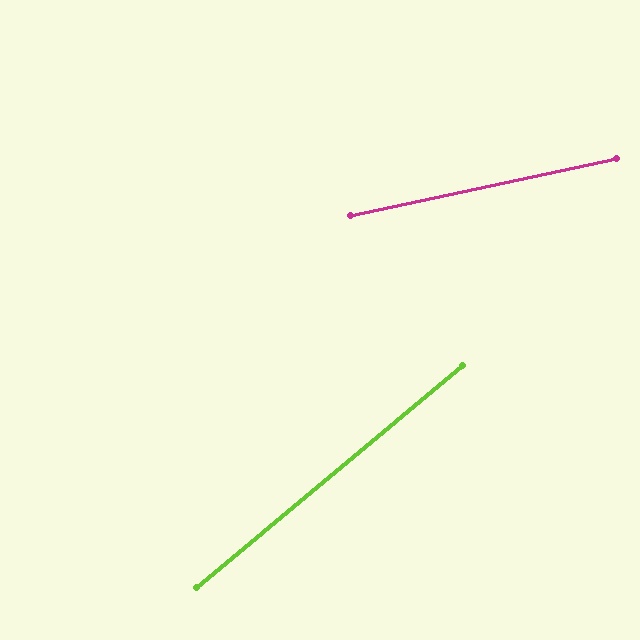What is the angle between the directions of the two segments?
Approximately 28 degrees.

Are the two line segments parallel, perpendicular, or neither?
Neither parallel nor perpendicular — they differ by about 28°.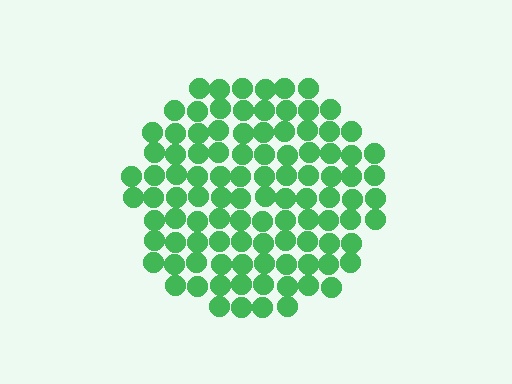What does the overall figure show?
The overall figure shows a circle.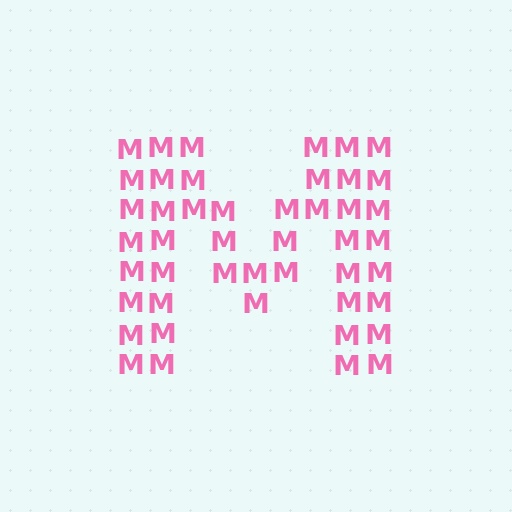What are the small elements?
The small elements are letter M's.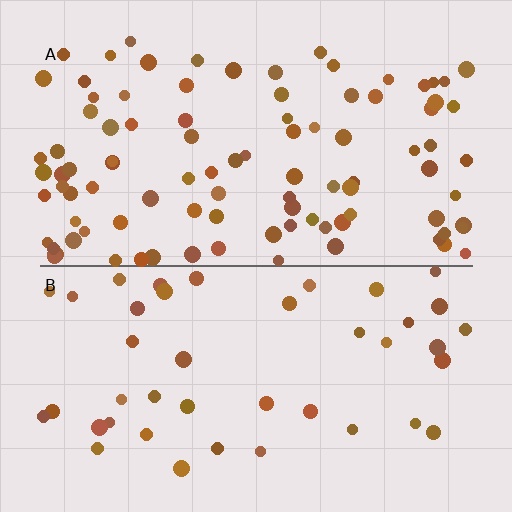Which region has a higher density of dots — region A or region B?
A (the top).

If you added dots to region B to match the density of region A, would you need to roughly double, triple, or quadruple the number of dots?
Approximately double.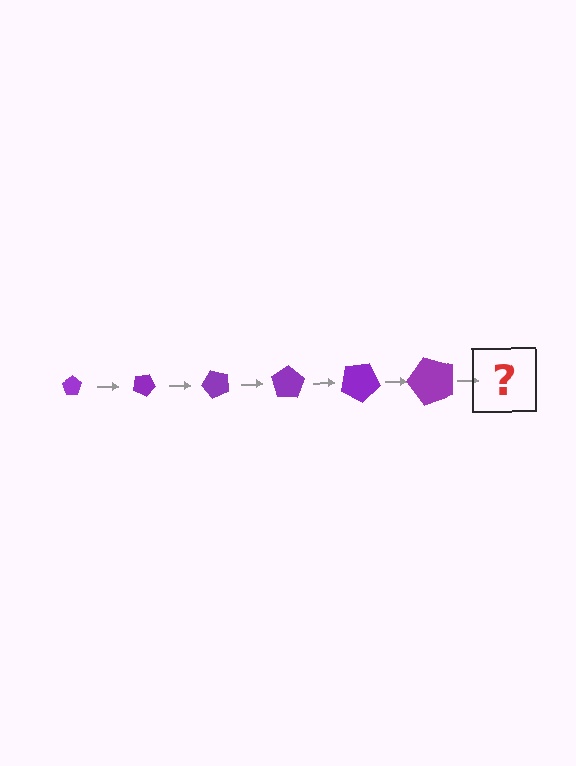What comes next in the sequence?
The next element should be a pentagon, larger than the previous one and rotated 150 degrees from the start.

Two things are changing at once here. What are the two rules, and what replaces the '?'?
The two rules are that the pentagon grows larger each step and it rotates 25 degrees each step. The '?' should be a pentagon, larger than the previous one and rotated 150 degrees from the start.